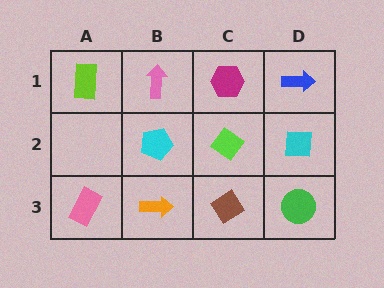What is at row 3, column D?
A green circle.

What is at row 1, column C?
A magenta hexagon.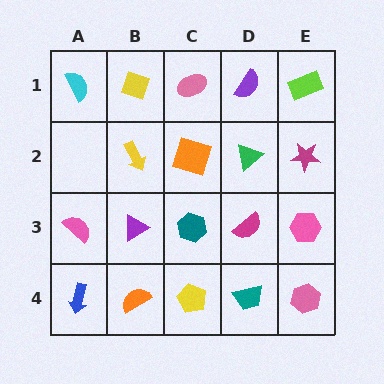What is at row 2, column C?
An orange square.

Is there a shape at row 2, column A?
No, that cell is empty.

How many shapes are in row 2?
4 shapes.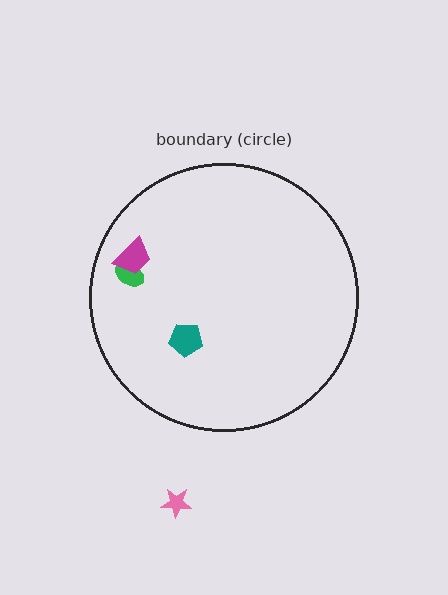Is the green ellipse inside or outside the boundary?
Inside.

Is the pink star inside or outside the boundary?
Outside.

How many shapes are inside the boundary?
3 inside, 1 outside.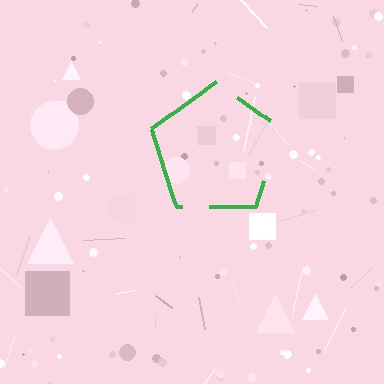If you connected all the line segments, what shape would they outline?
They would outline a pentagon.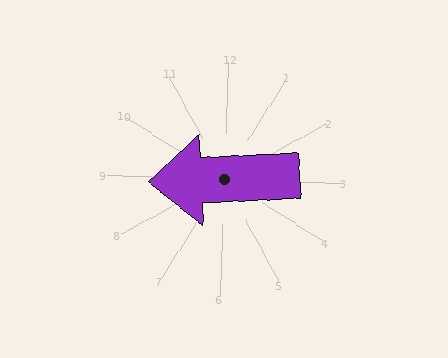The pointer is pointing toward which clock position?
Roughly 9 o'clock.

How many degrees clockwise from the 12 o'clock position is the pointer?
Approximately 266 degrees.